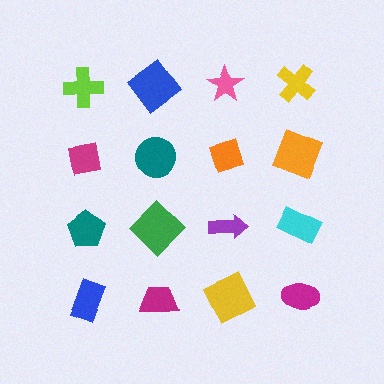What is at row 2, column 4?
An orange square.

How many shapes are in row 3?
4 shapes.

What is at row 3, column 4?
A cyan rectangle.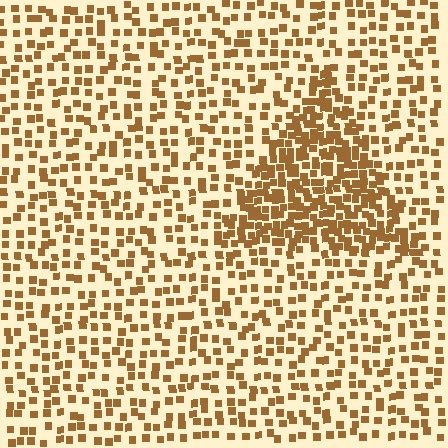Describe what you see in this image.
The image contains small brown elements arranged at two different densities. A triangle-shaped region is visible where the elements are more densely packed than the surrounding area.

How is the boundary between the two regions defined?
The boundary is defined by a change in element density (approximately 2.3x ratio). All elements are the same color, size, and shape.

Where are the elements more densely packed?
The elements are more densely packed inside the triangle boundary.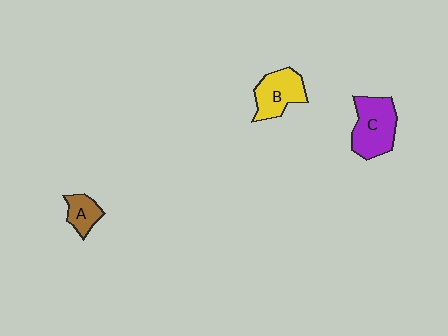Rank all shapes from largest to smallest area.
From largest to smallest: C (purple), B (yellow), A (brown).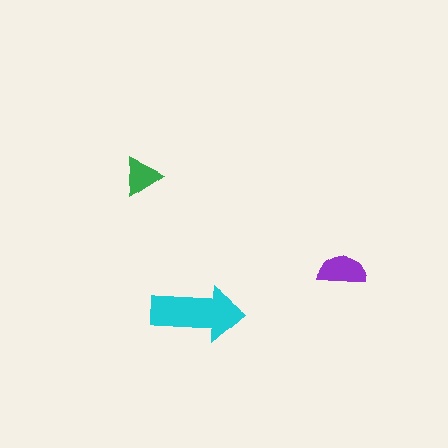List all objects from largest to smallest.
The cyan arrow, the purple semicircle, the green triangle.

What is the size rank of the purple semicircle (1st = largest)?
2nd.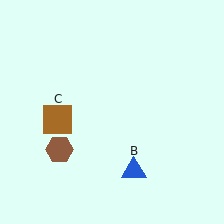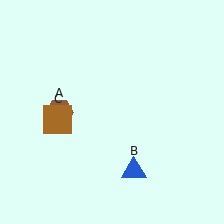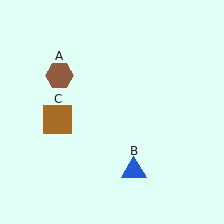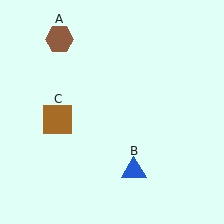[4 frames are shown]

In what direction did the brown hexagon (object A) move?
The brown hexagon (object A) moved up.